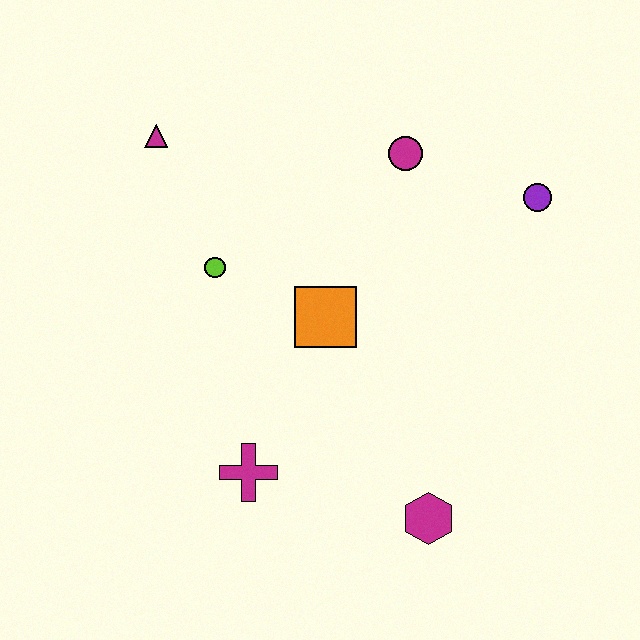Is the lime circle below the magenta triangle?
Yes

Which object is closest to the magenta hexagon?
The magenta cross is closest to the magenta hexagon.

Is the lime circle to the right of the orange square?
No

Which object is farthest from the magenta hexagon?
The magenta triangle is farthest from the magenta hexagon.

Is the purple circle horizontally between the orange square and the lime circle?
No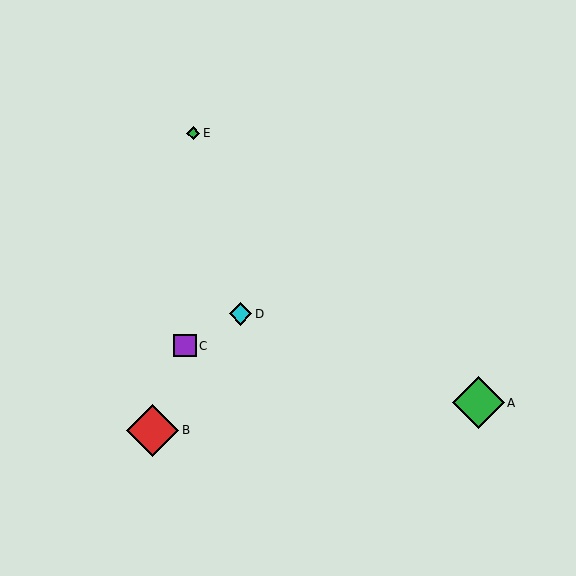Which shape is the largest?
The red diamond (labeled B) is the largest.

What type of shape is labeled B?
Shape B is a red diamond.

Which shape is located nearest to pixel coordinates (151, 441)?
The red diamond (labeled B) at (153, 430) is nearest to that location.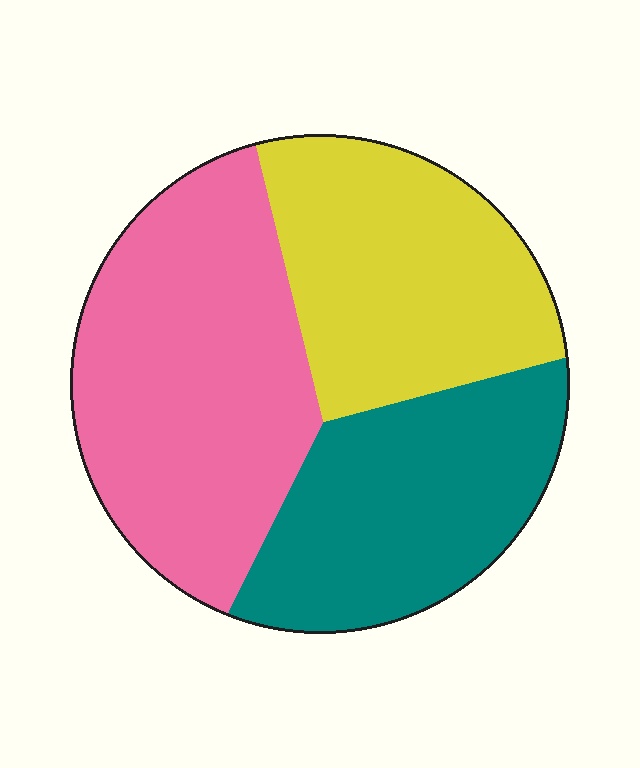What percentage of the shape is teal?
Teal takes up between a sixth and a third of the shape.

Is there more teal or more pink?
Pink.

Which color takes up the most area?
Pink, at roughly 40%.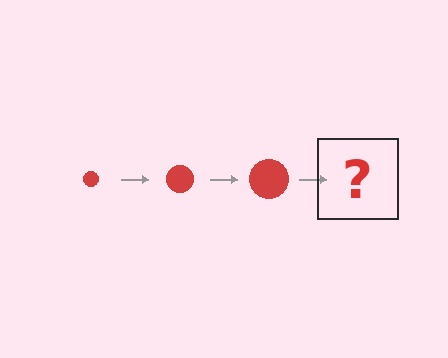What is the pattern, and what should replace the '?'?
The pattern is that the circle gets progressively larger each step. The '?' should be a red circle, larger than the previous one.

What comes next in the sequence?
The next element should be a red circle, larger than the previous one.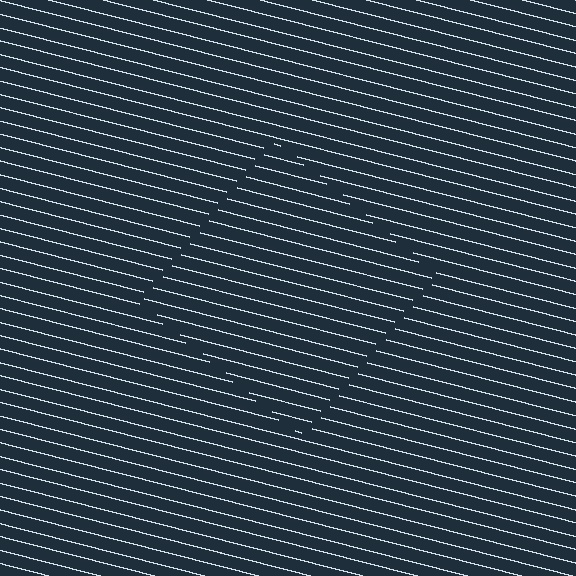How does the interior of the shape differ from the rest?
The interior of the shape contains the same grating, shifted by half a period — the contour is defined by the phase discontinuity where line-ends from the inner and outer gratings abut.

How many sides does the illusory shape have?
4 sides — the line-ends trace a square.